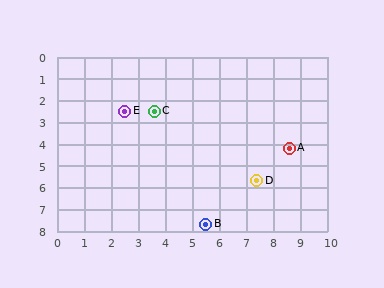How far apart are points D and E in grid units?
Points D and E are about 5.9 grid units apart.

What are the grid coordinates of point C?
Point C is at approximately (3.6, 2.5).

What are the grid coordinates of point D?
Point D is at approximately (7.4, 5.7).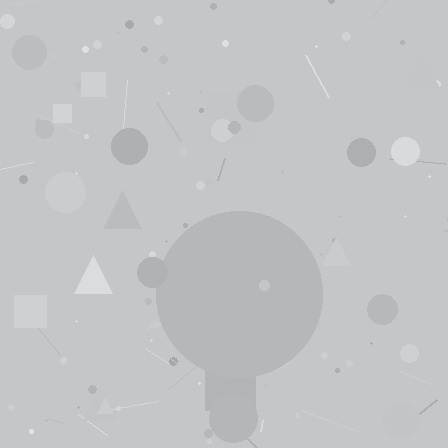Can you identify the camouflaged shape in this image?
The camouflaged shape is a circle.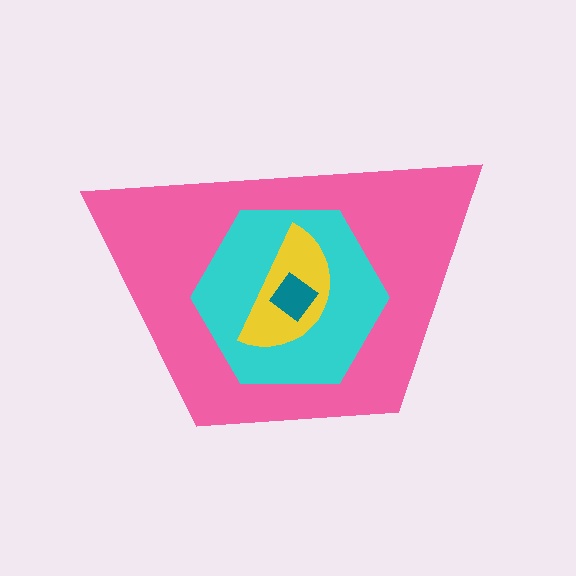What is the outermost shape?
The pink trapezoid.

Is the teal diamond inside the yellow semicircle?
Yes.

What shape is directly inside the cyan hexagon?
The yellow semicircle.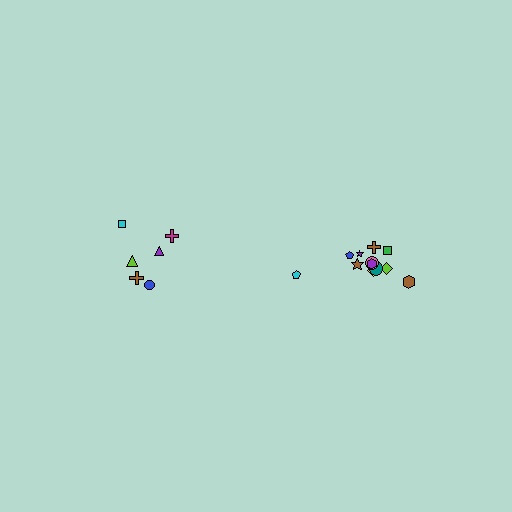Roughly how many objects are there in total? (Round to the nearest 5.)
Roughly 20 objects in total.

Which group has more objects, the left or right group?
The right group.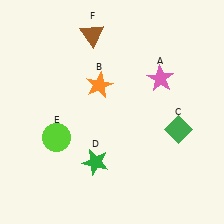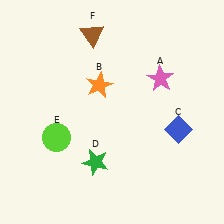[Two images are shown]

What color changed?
The diamond (C) changed from green in Image 1 to blue in Image 2.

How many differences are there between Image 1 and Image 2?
There is 1 difference between the two images.